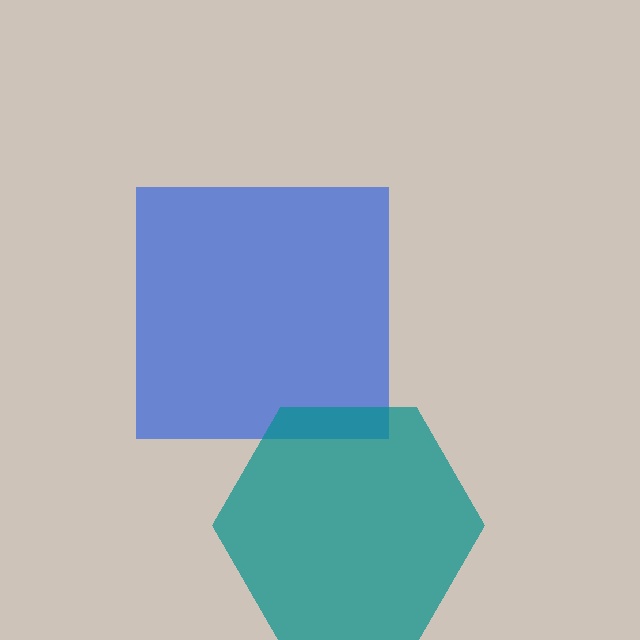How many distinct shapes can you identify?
There are 2 distinct shapes: a blue square, a teal hexagon.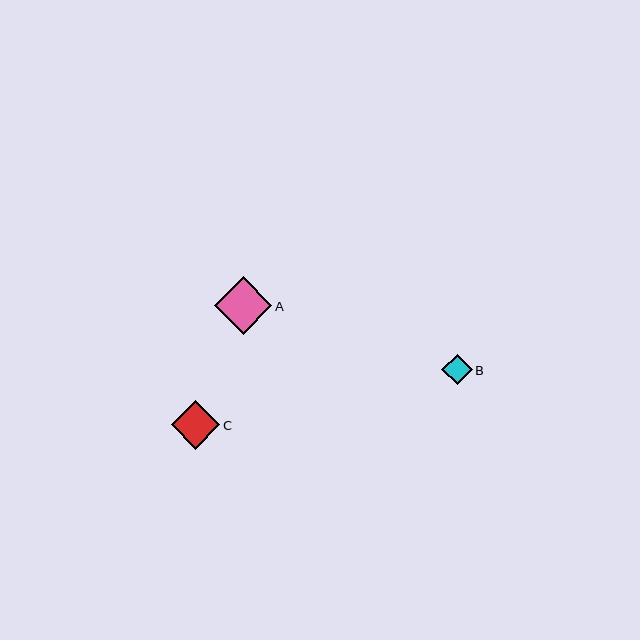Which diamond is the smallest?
Diamond B is the smallest with a size of approximately 30 pixels.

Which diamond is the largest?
Diamond A is the largest with a size of approximately 57 pixels.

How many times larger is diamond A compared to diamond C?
Diamond A is approximately 1.2 times the size of diamond C.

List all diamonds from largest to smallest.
From largest to smallest: A, C, B.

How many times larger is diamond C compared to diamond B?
Diamond C is approximately 1.6 times the size of diamond B.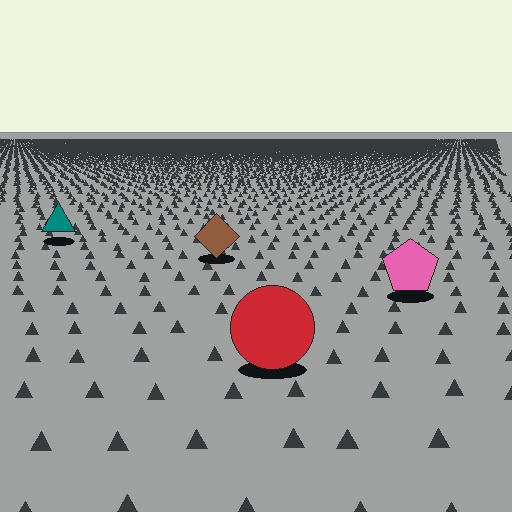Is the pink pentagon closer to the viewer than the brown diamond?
Yes. The pink pentagon is closer — you can tell from the texture gradient: the ground texture is coarser near it.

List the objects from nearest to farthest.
From nearest to farthest: the red circle, the pink pentagon, the brown diamond, the teal triangle.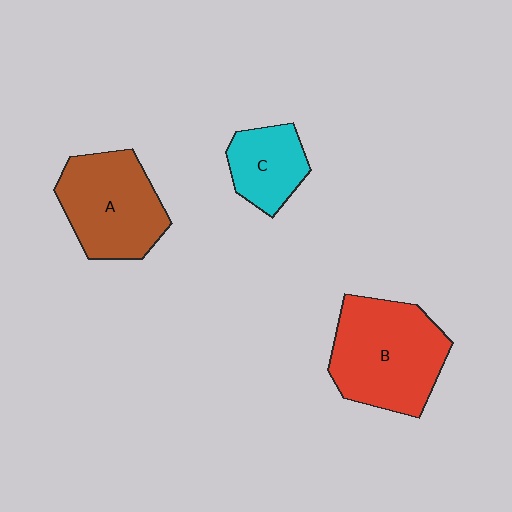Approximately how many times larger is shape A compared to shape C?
Approximately 1.7 times.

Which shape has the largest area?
Shape B (red).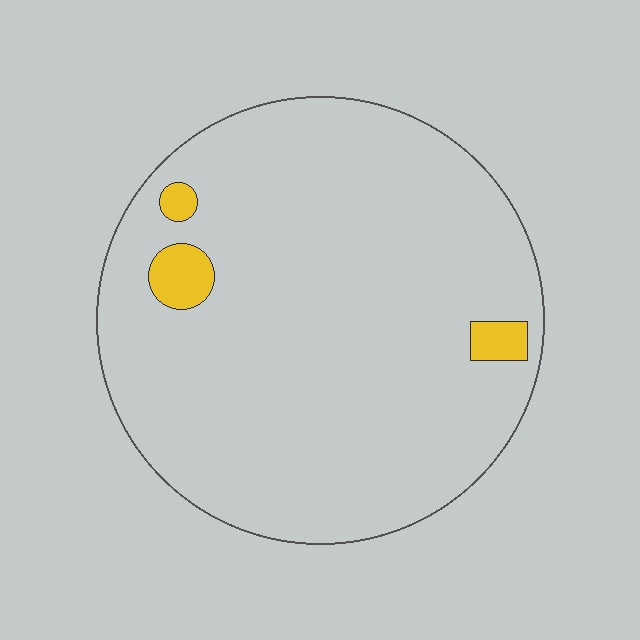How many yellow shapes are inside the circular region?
3.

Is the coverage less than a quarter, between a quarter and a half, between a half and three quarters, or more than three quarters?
Less than a quarter.